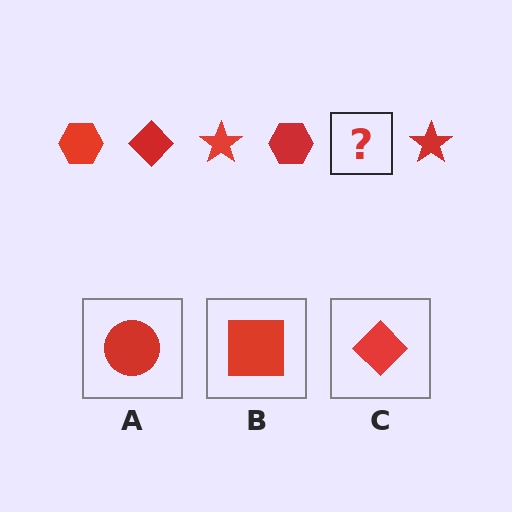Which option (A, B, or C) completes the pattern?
C.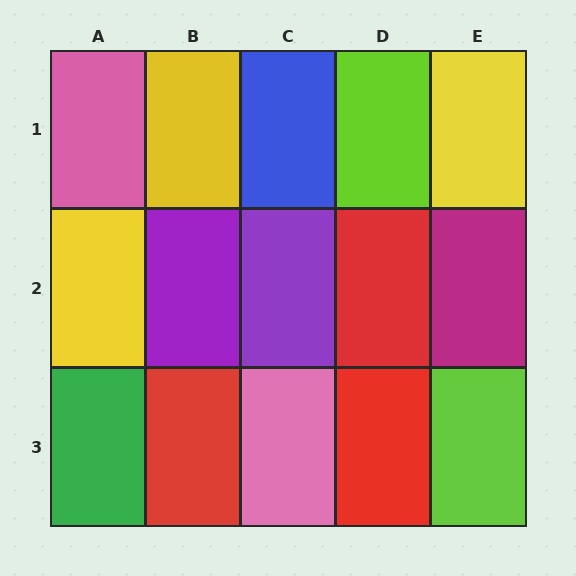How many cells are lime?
2 cells are lime.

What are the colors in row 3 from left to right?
Green, red, pink, red, lime.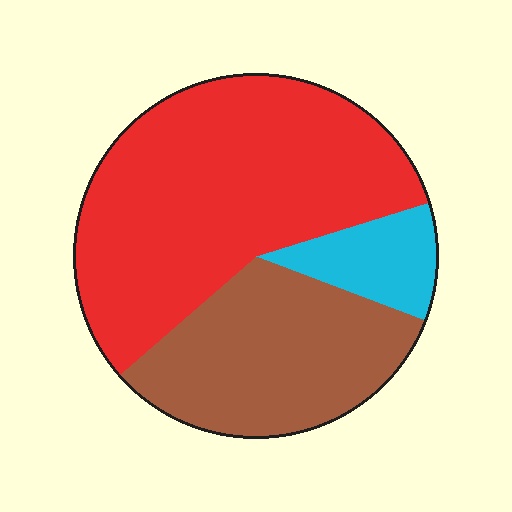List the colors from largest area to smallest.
From largest to smallest: red, brown, cyan.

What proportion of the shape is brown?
Brown covers about 35% of the shape.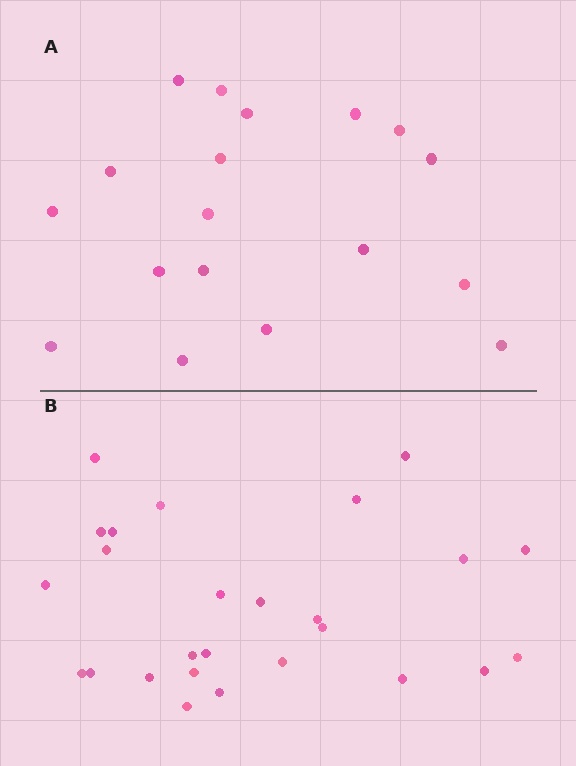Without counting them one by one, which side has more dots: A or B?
Region B (the bottom region) has more dots.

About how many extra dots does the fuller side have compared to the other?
Region B has roughly 8 or so more dots than region A.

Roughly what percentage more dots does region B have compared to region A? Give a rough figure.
About 45% more.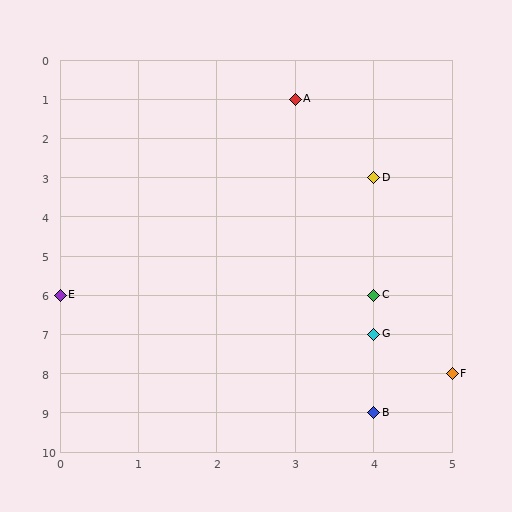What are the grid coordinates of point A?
Point A is at grid coordinates (3, 1).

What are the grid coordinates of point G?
Point G is at grid coordinates (4, 7).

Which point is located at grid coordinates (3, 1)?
Point A is at (3, 1).